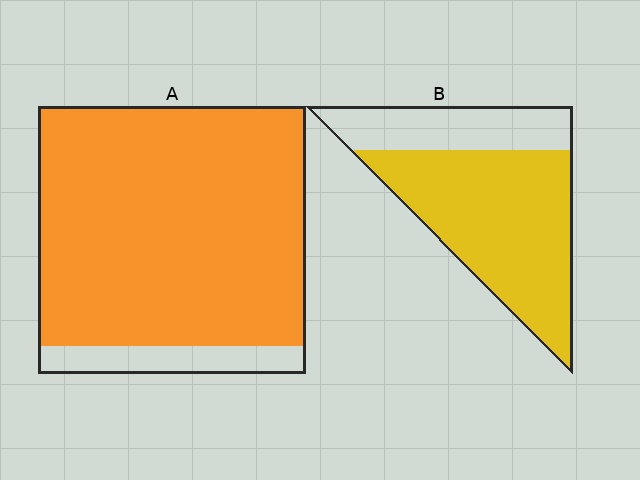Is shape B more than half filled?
Yes.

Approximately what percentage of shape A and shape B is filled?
A is approximately 90% and B is approximately 70%.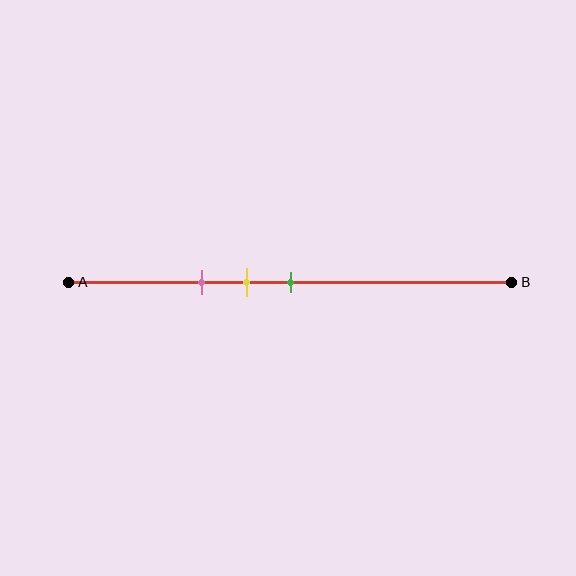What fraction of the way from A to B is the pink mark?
The pink mark is approximately 30% (0.3) of the way from A to B.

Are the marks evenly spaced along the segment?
Yes, the marks are approximately evenly spaced.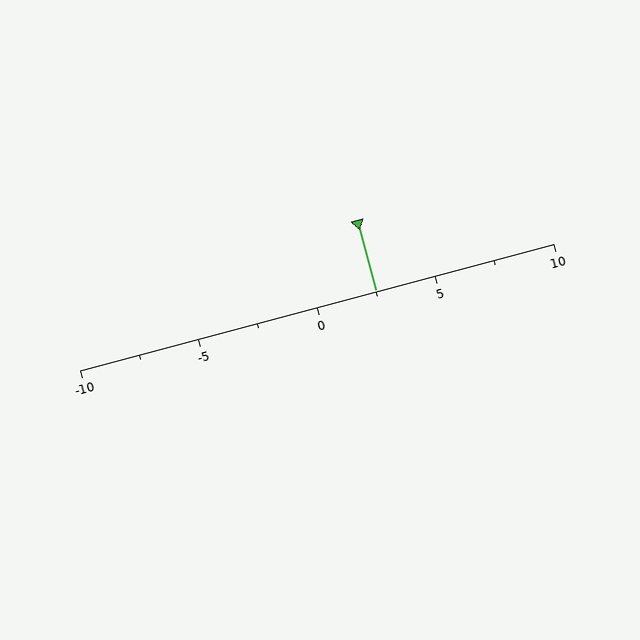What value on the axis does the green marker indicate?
The marker indicates approximately 2.5.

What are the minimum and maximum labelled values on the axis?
The axis runs from -10 to 10.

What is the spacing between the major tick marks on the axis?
The major ticks are spaced 5 apart.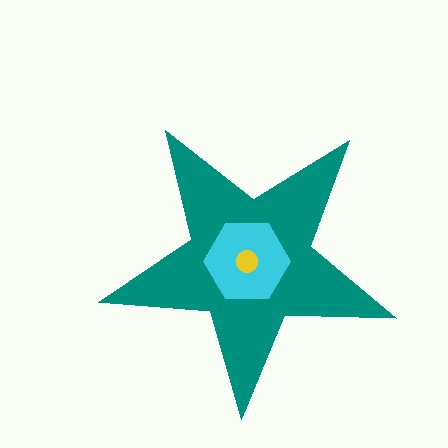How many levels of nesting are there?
3.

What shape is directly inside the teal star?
The cyan hexagon.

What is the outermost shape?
The teal star.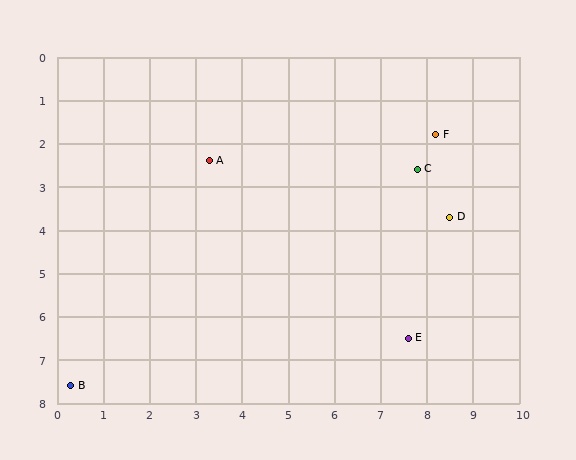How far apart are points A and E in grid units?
Points A and E are about 5.9 grid units apart.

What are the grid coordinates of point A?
Point A is at approximately (3.3, 2.4).